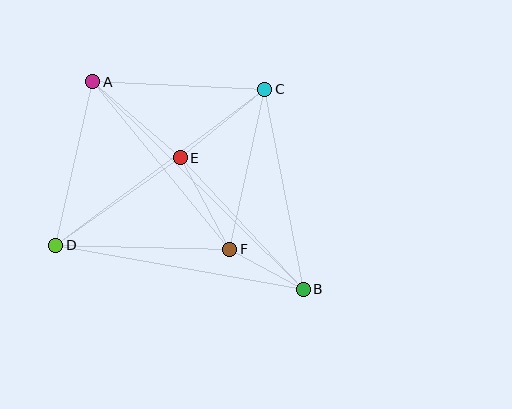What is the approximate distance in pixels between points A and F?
The distance between A and F is approximately 216 pixels.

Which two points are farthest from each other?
Points A and B are farthest from each other.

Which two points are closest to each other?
Points B and F are closest to each other.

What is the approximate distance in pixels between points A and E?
The distance between A and E is approximately 116 pixels.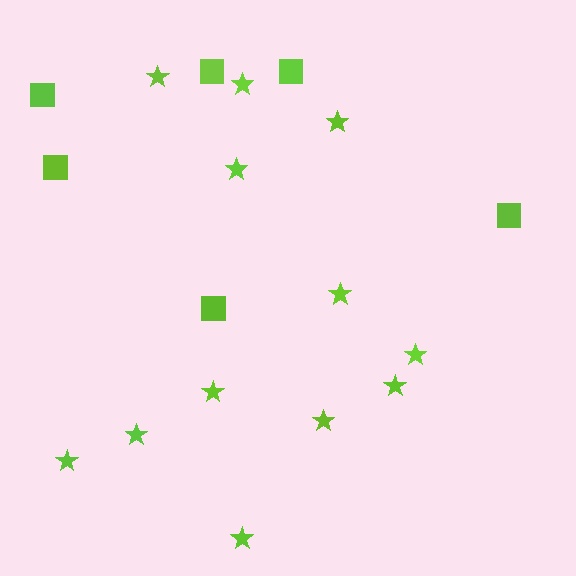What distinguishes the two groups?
There are 2 groups: one group of stars (12) and one group of squares (6).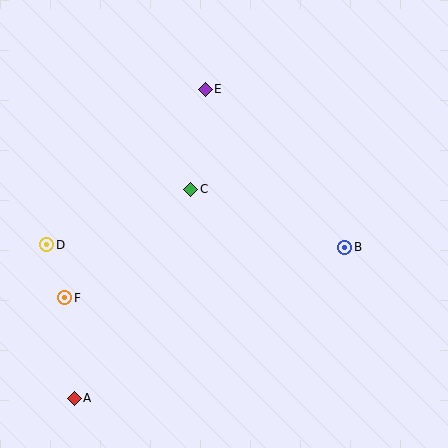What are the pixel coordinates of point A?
Point A is at (74, 398).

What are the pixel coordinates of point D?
Point D is at (47, 245).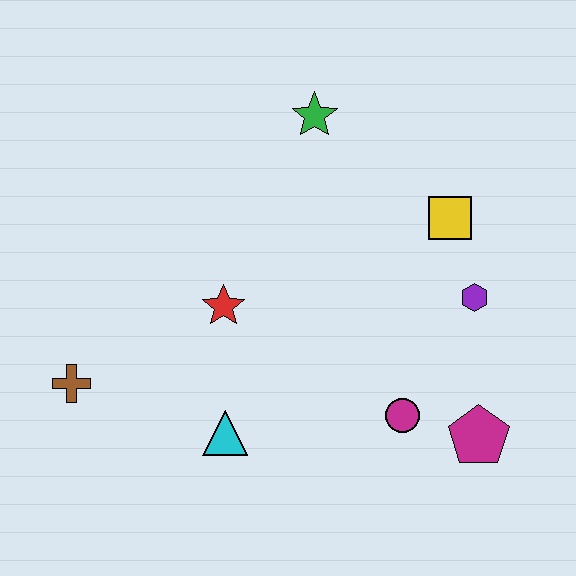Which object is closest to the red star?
The cyan triangle is closest to the red star.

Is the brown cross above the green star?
No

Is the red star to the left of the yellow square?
Yes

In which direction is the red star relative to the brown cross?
The red star is to the right of the brown cross.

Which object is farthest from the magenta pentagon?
The brown cross is farthest from the magenta pentagon.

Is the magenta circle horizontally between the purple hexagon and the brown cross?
Yes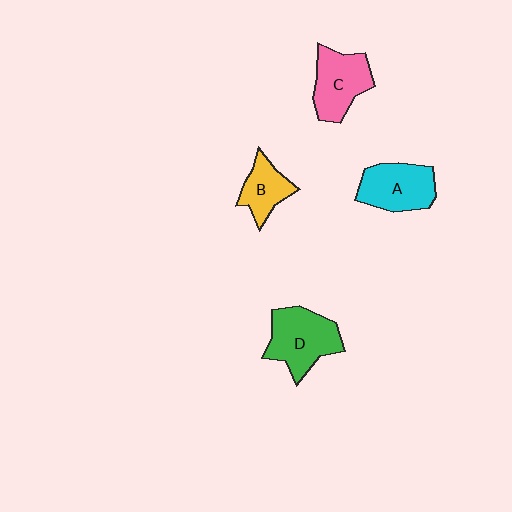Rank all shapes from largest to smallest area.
From largest to smallest: D (green), A (cyan), C (pink), B (yellow).